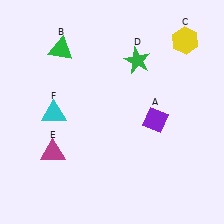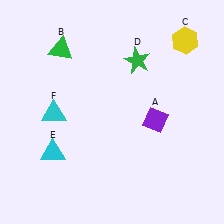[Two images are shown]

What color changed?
The triangle (E) changed from magenta in Image 1 to cyan in Image 2.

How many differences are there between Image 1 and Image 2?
There is 1 difference between the two images.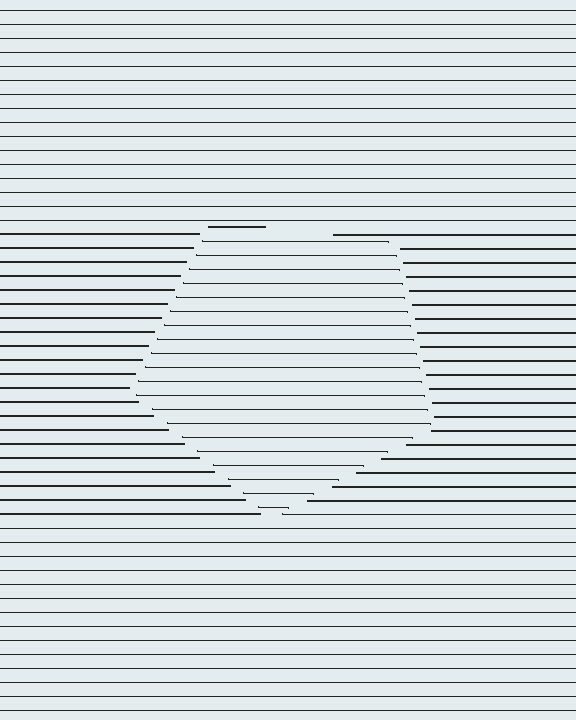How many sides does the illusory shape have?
5 sides — the line-ends trace a pentagon.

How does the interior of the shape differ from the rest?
The interior of the shape contains the same grating, shifted by half a period — the contour is defined by the phase discontinuity where line-ends from the inner and outer gratings abut.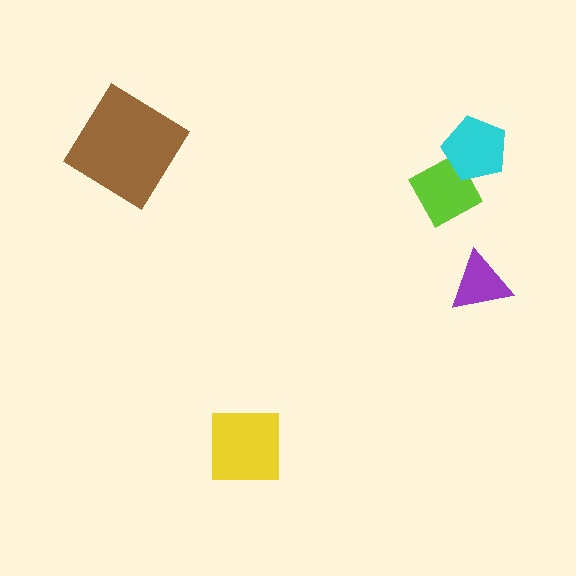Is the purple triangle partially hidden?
No, no other shape covers it.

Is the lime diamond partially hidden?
Yes, it is partially covered by another shape.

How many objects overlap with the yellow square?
0 objects overlap with the yellow square.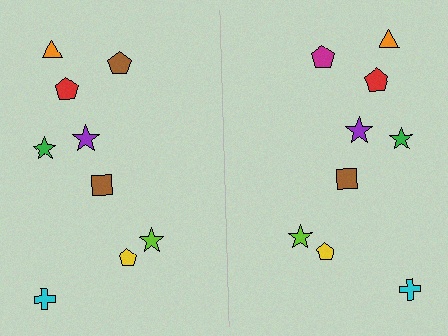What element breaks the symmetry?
The magenta pentagon on the right side breaks the symmetry — its mirror counterpart is brown.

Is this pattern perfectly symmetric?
No, the pattern is not perfectly symmetric. The magenta pentagon on the right side breaks the symmetry — its mirror counterpart is brown.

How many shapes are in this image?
There are 18 shapes in this image.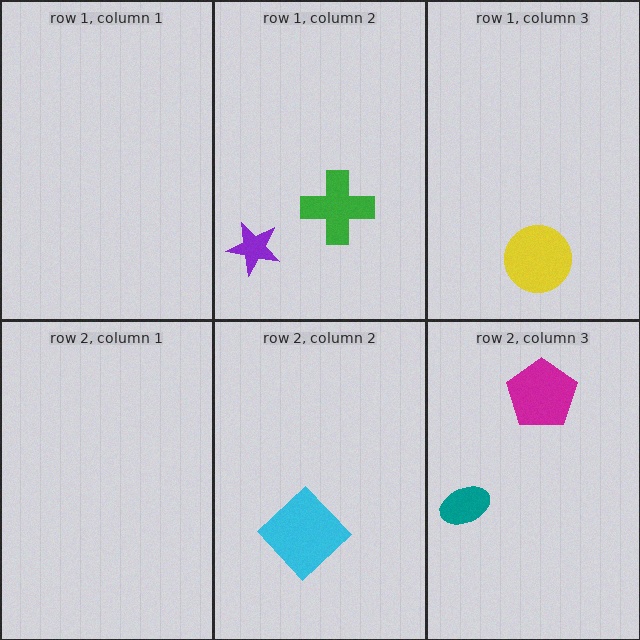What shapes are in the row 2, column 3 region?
The magenta pentagon, the teal ellipse.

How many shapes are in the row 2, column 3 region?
2.